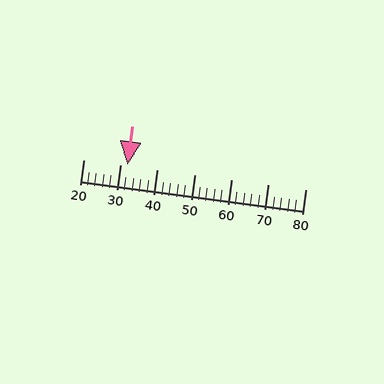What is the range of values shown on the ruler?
The ruler shows values from 20 to 80.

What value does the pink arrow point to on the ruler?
The pink arrow points to approximately 32.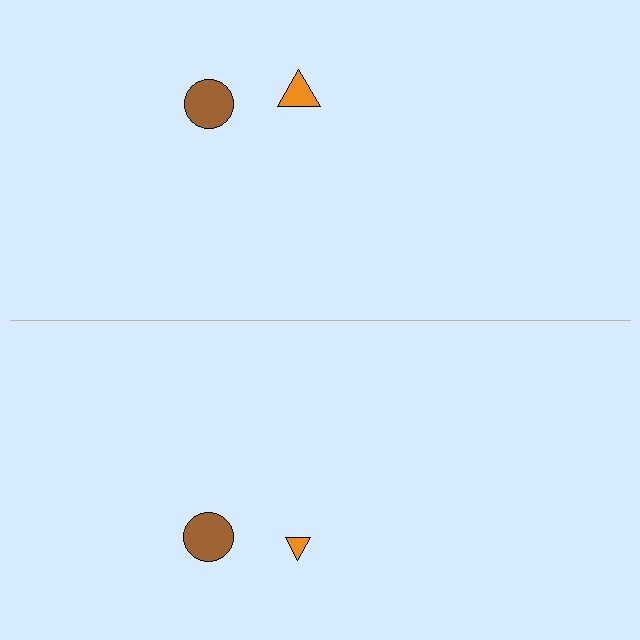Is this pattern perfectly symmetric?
No, the pattern is not perfectly symmetric. The orange triangle on the bottom side has a different size than its mirror counterpart.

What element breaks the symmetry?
The orange triangle on the bottom side has a different size than its mirror counterpart.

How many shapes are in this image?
There are 4 shapes in this image.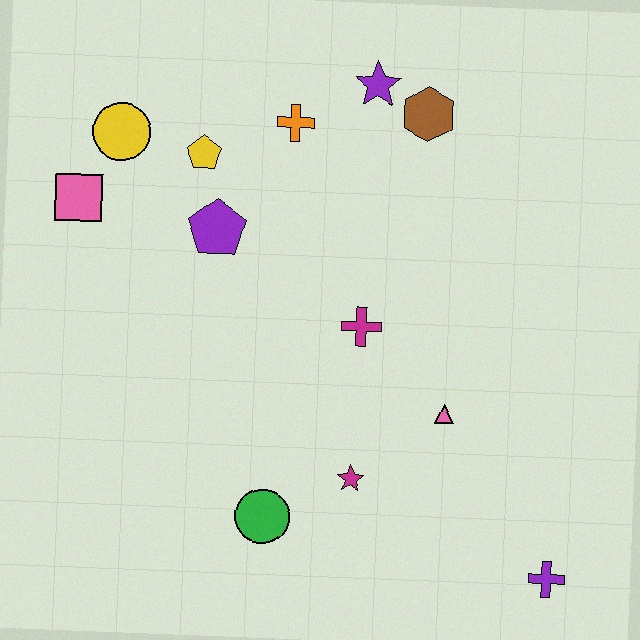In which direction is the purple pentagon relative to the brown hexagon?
The purple pentagon is to the left of the brown hexagon.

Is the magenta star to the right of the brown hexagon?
No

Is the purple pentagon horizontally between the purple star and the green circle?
No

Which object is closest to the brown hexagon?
The purple star is closest to the brown hexagon.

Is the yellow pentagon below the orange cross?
Yes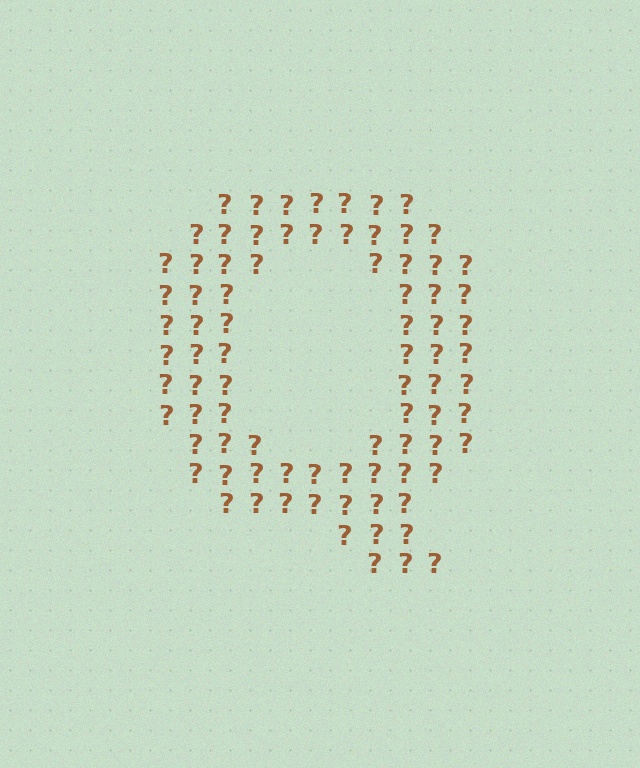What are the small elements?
The small elements are question marks.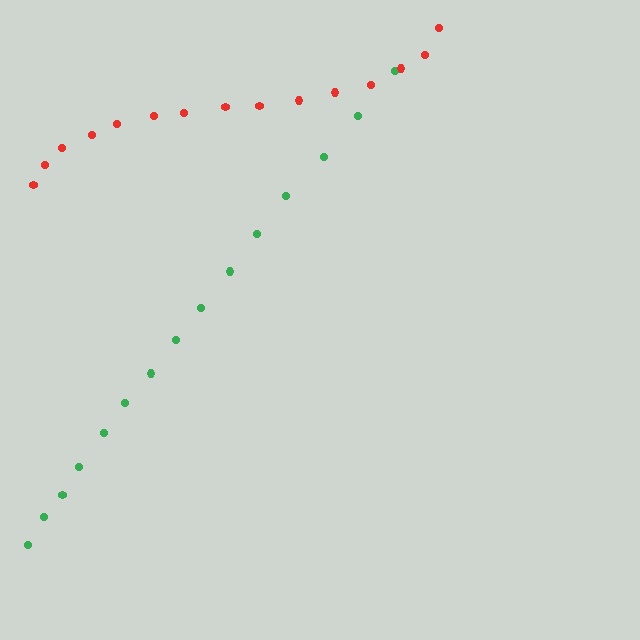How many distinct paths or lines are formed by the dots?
There are 2 distinct paths.